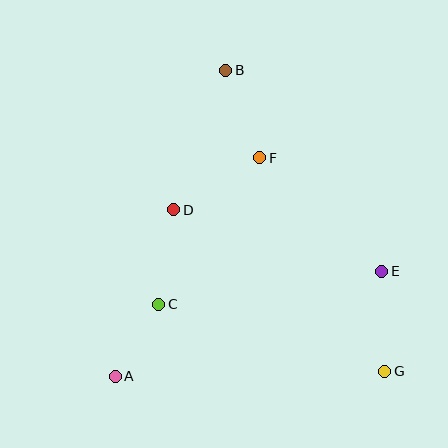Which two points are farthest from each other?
Points B and G are farthest from each other.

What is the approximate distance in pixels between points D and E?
The distance between D and E is approximately 217 pixels.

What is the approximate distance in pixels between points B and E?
The distance between B and E is approximately 255 pixels.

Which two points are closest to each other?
Points A and C are closest to each other.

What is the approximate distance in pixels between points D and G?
The distance between D and G is approximately 266 pixels.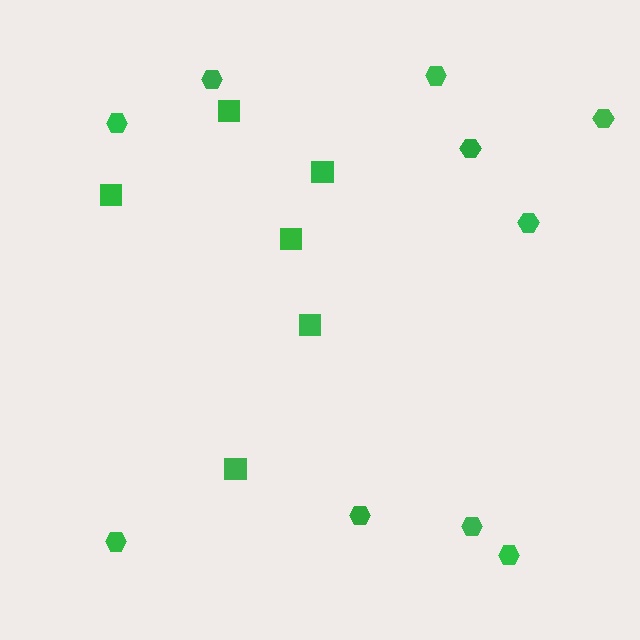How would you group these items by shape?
There are 2 groups: one group of squares (6) and one group of hexagons (10).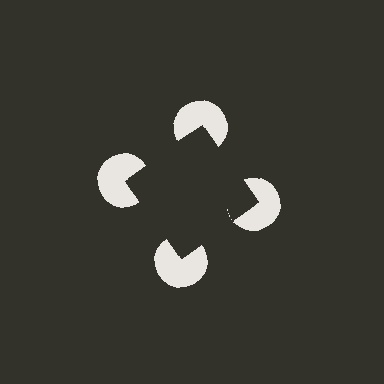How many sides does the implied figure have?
4 sides.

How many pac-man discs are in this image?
There are 4 — one at each vertex of the illusory square.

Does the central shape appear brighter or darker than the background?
It typically appears slightly darker than the background, even though no actual brightness change is drawn.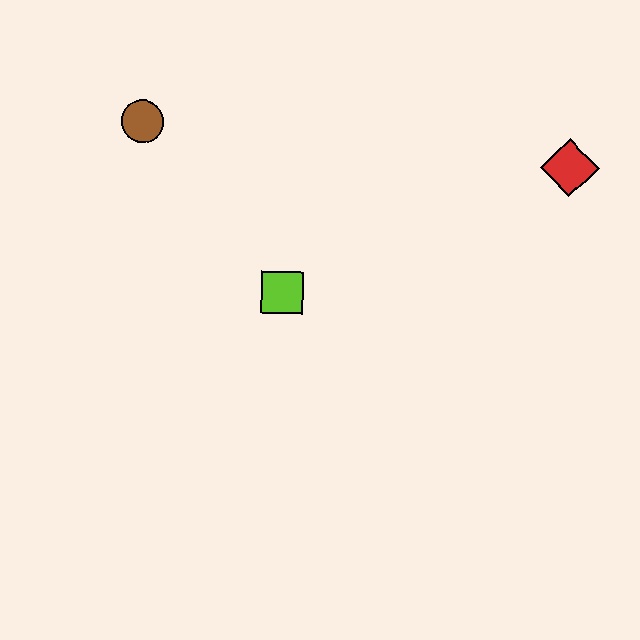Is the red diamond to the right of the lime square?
Yes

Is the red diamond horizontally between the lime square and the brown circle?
No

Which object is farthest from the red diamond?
The brown circle is farthest from the red diamond.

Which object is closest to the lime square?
The brown circle is closest to the lime square.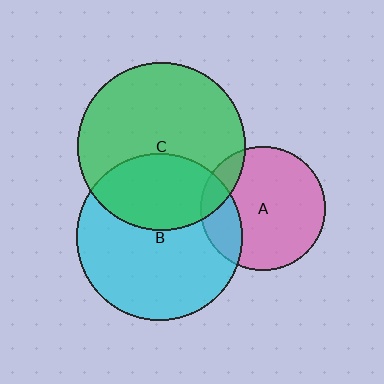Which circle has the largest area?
Circle C (green).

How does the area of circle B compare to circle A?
Approximately 1.8 times.